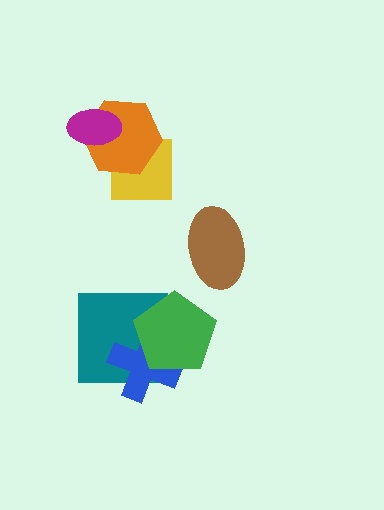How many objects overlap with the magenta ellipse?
1 object overlaps with the magenta ellipse.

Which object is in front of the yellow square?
The orange hexagon is in front of the yellow square.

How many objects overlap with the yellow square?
1 object overlaps with the yellow square.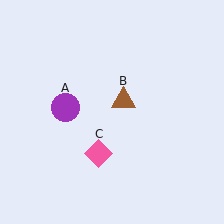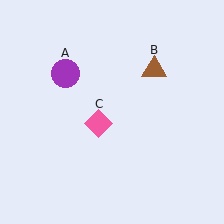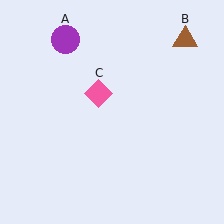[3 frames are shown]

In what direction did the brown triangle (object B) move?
The brown triangle (object B) moved up and to the right.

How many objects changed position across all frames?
3 objects changed position: purple circle (object A), brown triangle (object B), pink diamond (object C).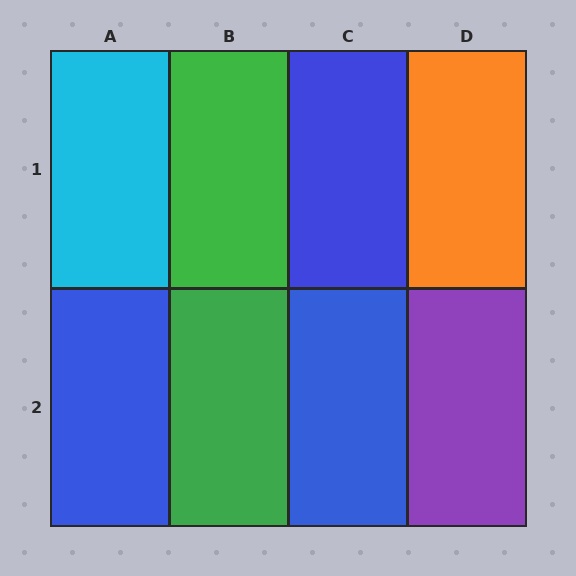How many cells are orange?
1 cell is orange.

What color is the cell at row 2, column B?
Green.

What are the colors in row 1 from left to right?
Cyan, green, blue, orange.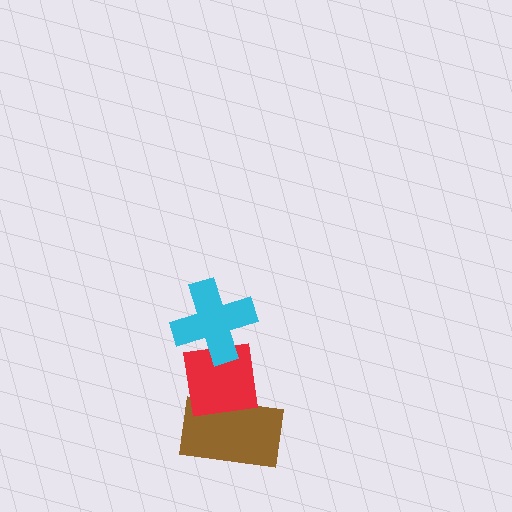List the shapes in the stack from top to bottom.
From top to bottom: the cyan cross, the red square, the brown rectangle.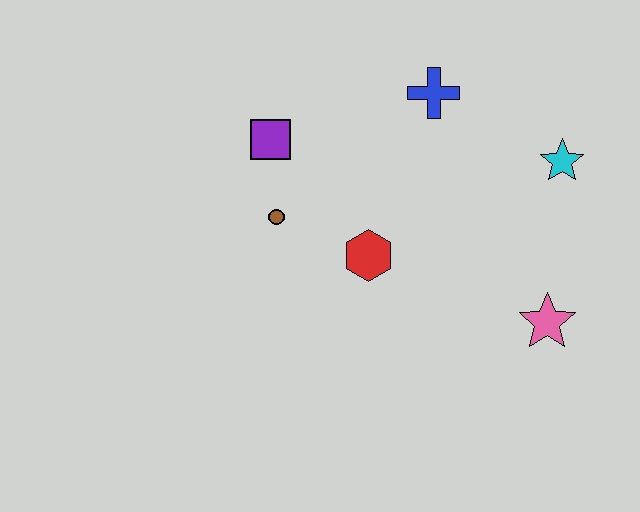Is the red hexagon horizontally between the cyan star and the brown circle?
Yes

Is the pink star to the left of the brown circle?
No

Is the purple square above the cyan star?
Yes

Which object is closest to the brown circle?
The purple square is closest to the brown circle.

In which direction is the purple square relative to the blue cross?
The purple square is to the left of the blue cross.